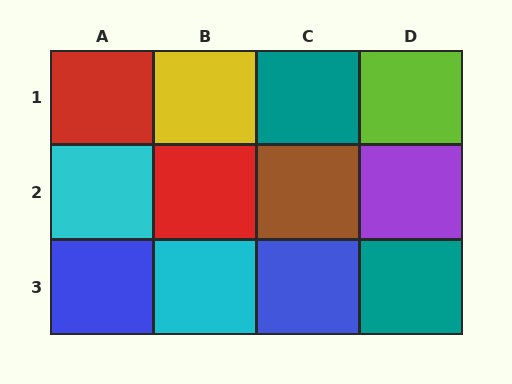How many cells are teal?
2 cells are teal.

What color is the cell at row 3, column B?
Cyan.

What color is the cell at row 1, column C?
Teal.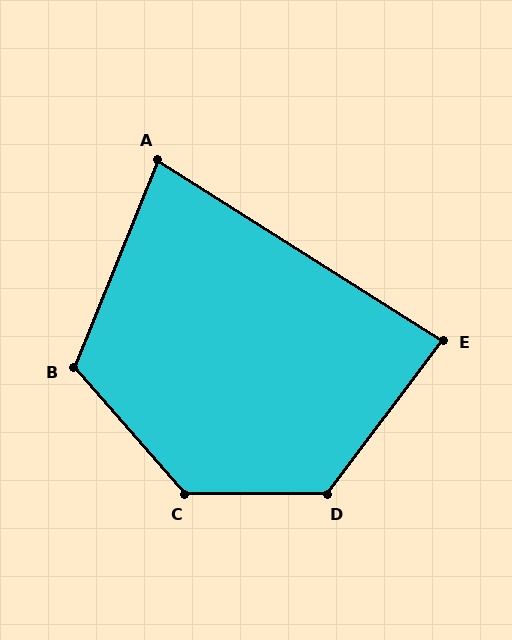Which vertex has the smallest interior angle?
A, at approximately 79 degrees.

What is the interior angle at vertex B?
Approximately 117 degrees (obtuse).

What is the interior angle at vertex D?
Approximately 127 degrees (obtuse).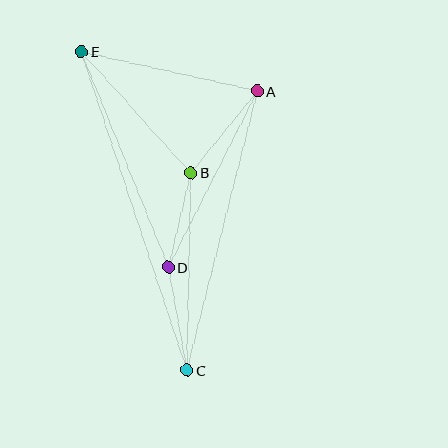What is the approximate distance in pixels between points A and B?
The distance between A and B is approximately 105 pixels.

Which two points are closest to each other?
Points B and D are closest to each other.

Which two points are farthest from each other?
Points C and E are farthest from each other.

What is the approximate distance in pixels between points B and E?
The distance between B and E is approximately 163 pixels.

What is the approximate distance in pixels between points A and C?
The distance between A and C is approximately 288 pixels.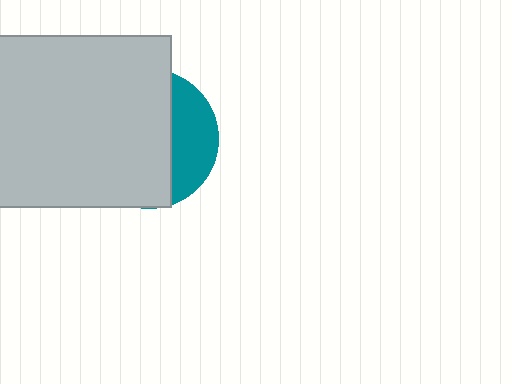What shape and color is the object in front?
The object in front is a light gray rectangle.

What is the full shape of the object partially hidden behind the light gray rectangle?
The partially hidden object is a teal circle.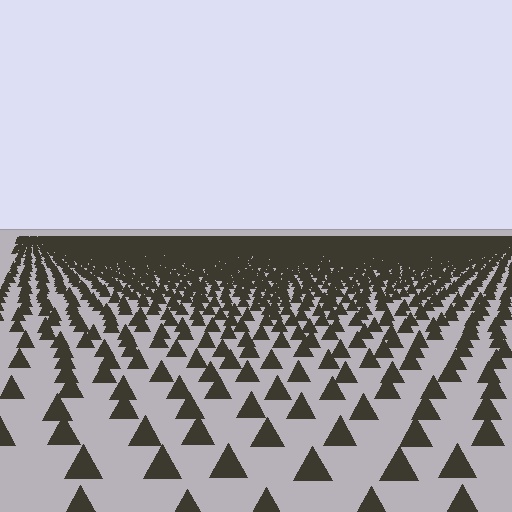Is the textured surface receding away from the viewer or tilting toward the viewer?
The surface is receding away from the viewer. Texture elements get smaller and denser toward the top.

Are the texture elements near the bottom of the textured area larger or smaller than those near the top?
Larger. Near the bottom, elements are closer to the viewer and appear at a bigger on-screen size.